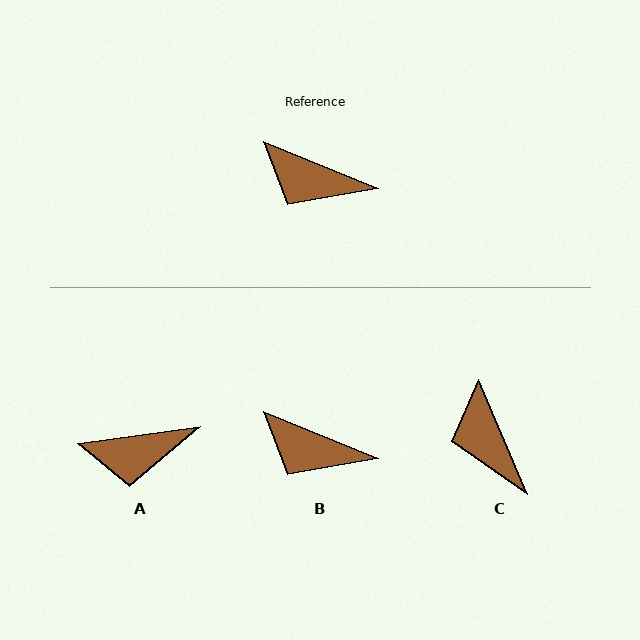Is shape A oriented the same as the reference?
No, it is off by about 30 degrees.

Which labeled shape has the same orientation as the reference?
B.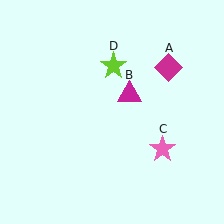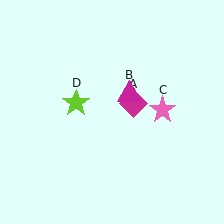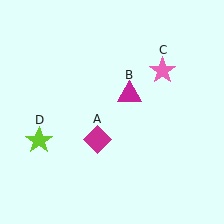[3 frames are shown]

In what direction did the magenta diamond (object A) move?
The magenta diamond (object A) moved down and to the left.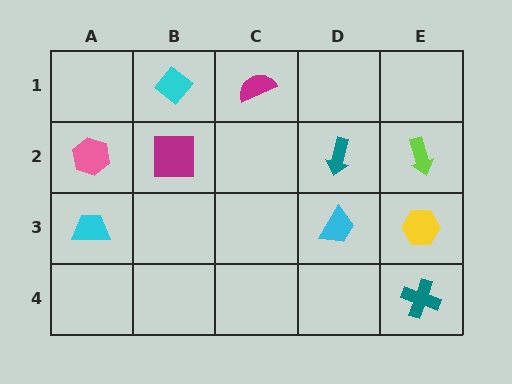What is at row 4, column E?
A teal cross.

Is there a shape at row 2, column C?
No, that cell is empty.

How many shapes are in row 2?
4 shapes.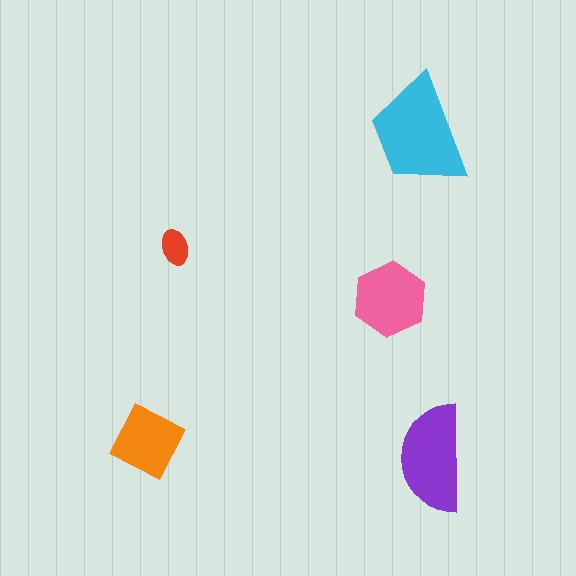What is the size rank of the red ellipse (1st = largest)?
5th.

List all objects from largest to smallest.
The cyan trapezoid, the purple semicircle, the pink hexagon, the orange square, the red ellipse.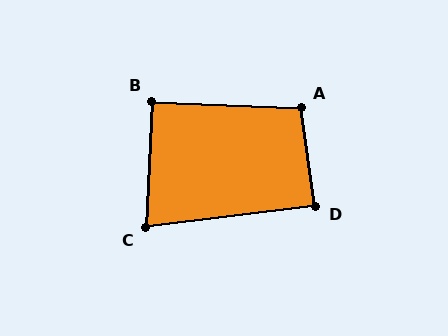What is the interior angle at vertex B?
Approximately 90 degrees (approximately right).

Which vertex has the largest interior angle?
A, at approximately 100 degrees.